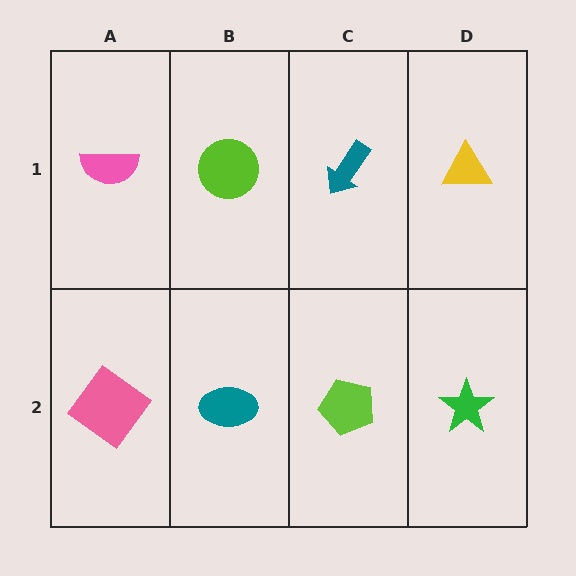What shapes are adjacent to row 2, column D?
A yellow triangle (row 1, column D), a lime pentagon (row 2, column C).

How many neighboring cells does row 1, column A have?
2.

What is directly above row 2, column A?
A pink semicircle.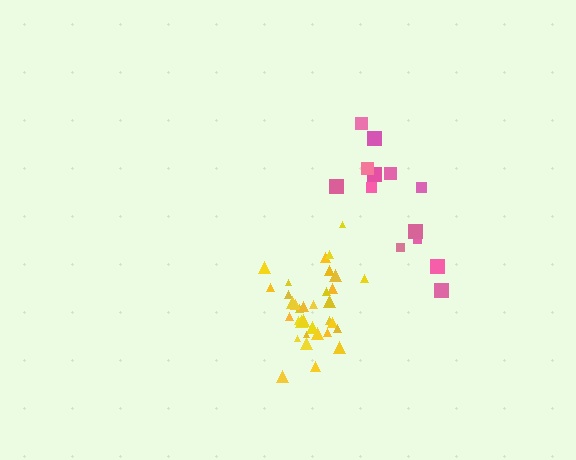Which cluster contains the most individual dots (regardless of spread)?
Yellow (34).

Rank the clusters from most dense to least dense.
yellow, pink.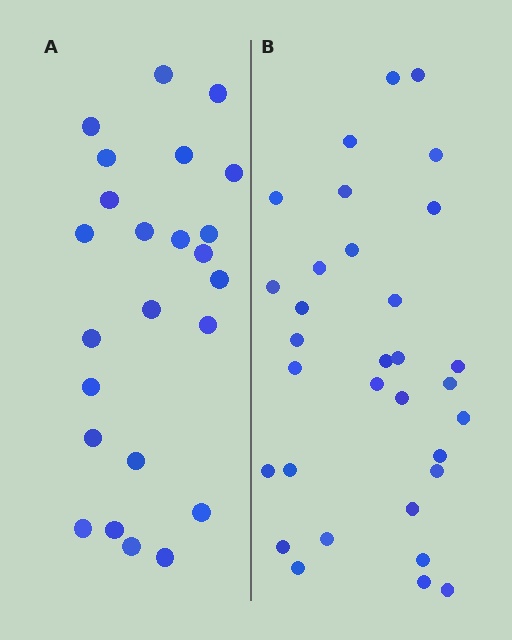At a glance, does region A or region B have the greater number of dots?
Region B (the right region) has more dots.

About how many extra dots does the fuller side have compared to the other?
Region B has roughly 8 or so more dots than region A.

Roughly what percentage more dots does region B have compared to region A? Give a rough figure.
About 35% more.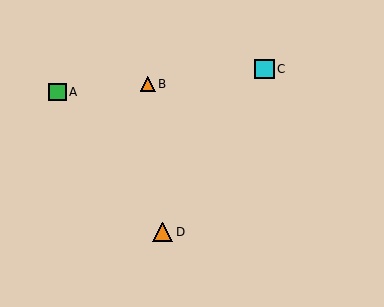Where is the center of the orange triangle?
The center of the orange triangle is at (163, 232).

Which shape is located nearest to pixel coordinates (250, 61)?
The cyan square (labeled C) at (264, 69) is nearest to that location.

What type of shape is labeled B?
Shape B is an orange triangle.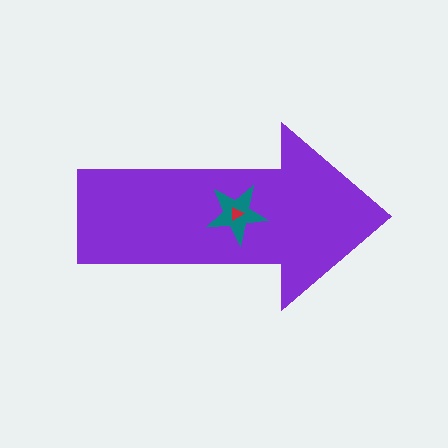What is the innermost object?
The red triangle.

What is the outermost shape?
The purple arrow.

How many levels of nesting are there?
3.